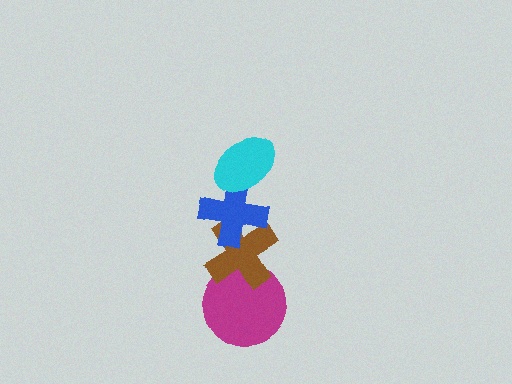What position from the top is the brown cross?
The brown cross is 3rd from the top.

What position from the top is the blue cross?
The blue cross is 2nd from the top.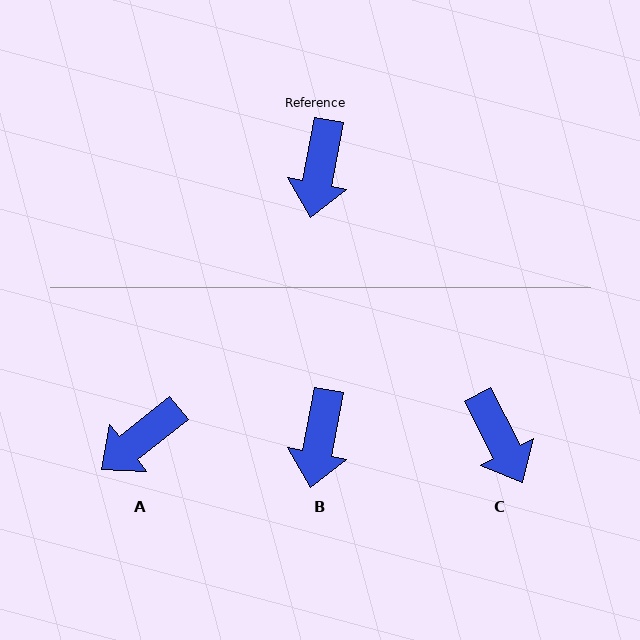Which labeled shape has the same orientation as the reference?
B.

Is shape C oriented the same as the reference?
No, it is off by about 38 degrees.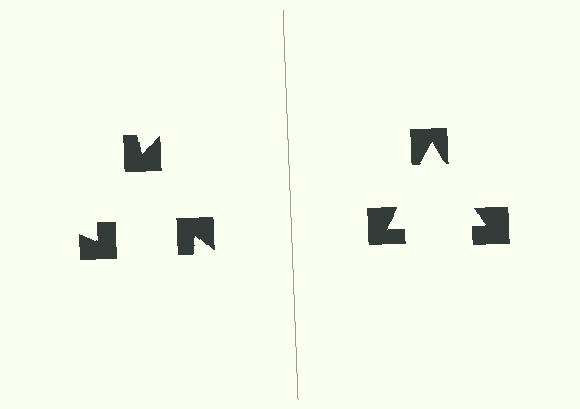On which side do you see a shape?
An illusory triangle appears on the right side. On the left side the wedge cuts are rotated, so no coherent shape forms.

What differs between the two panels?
The notched squares are positioned identically on both sides; only the wedge orientations differ. On the right they align to a triangle; on the left they are misaligned.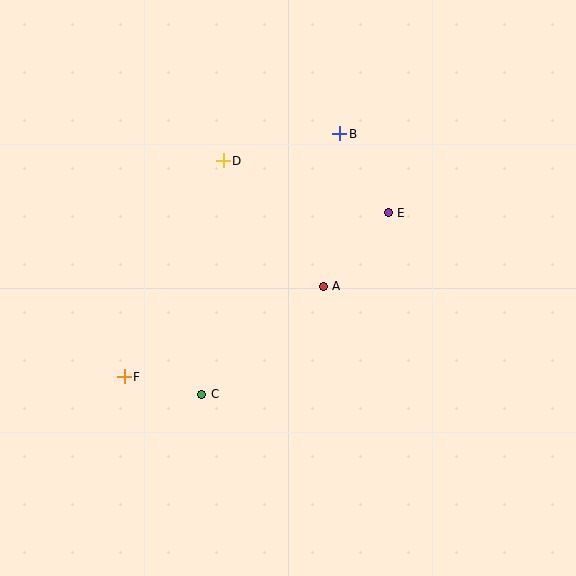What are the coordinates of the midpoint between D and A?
The midpoint between D and A is at (273, 223).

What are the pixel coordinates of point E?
Point E is at (388, 213).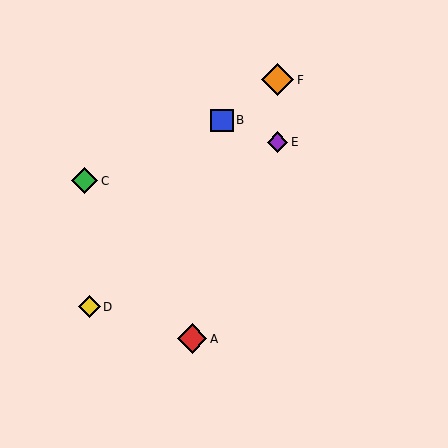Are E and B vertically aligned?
No, E is at x≈278 and B is at x≈222.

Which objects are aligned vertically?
Objects E, F are aligned vertically.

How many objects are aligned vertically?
2 objects (E, F) are aligned vertically.